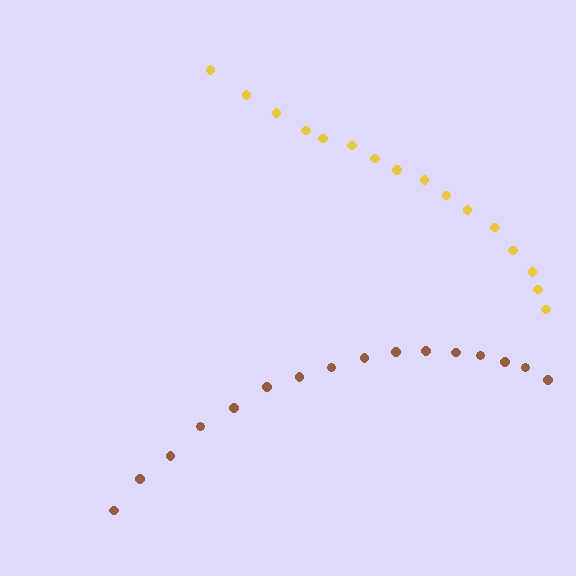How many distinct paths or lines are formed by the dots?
There are 2 distinct paths.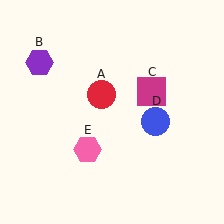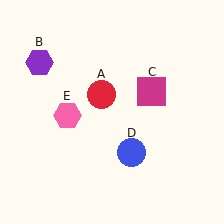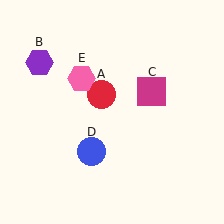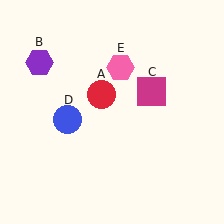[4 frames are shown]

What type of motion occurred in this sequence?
The blue circle (object D), pink hexagon (object E) rotated clockwise around the center of the scene.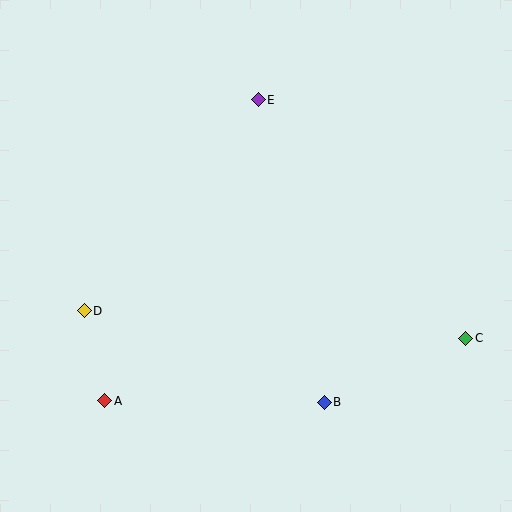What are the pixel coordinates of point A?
Point A is at (104, 401).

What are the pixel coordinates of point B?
Point B is at (324, 402).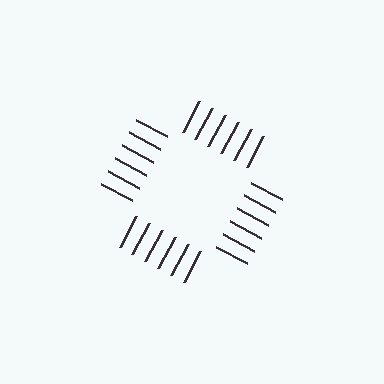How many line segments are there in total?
24 — 6 along each of the 4 edges.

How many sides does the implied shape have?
4 sides — the line-ends trace a square.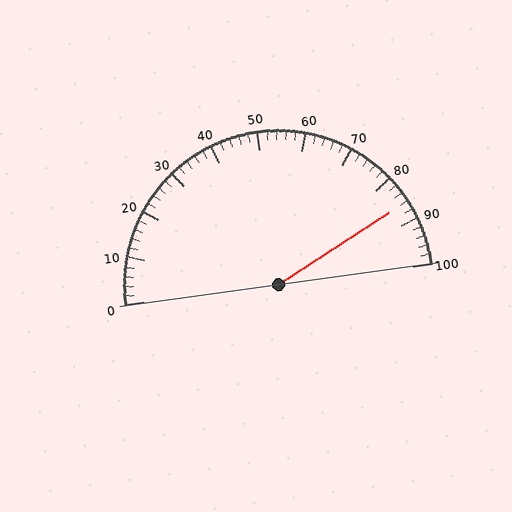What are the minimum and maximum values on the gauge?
The gauge ranges from 0 to 100.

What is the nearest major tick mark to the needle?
The nearest major tick mark is 90.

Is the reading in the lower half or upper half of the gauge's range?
The reading is in the upper half of the range (0 to 100).